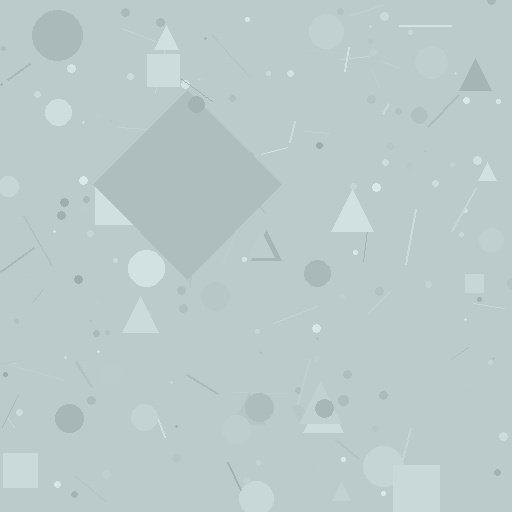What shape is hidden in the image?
A diamond is hidden in the image.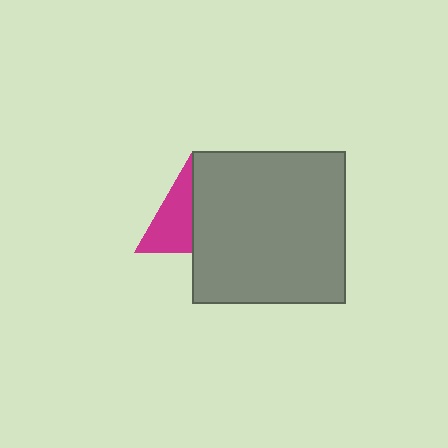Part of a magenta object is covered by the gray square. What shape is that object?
It is a triangle.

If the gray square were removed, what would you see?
You would see the complete magenta triangle.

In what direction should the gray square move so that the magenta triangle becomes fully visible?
The gray square should move right. That is the shortest direction to clear the overlap and leave the magenta triangle fully visible.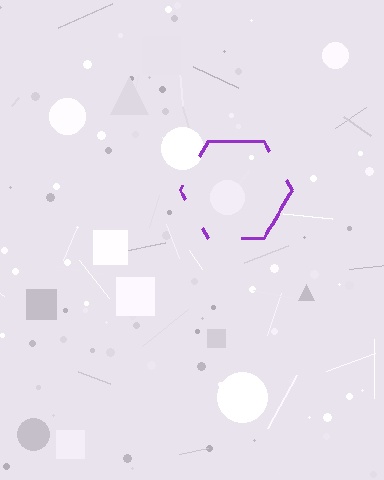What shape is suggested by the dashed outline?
The dashed outline suggests a hexagon.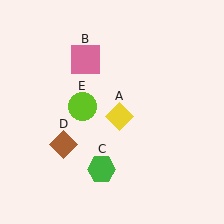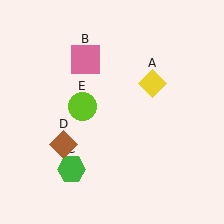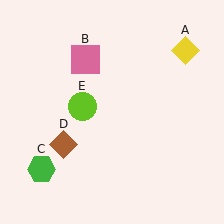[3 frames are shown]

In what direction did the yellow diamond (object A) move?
The yellow diamond (object A) moved up and to the right.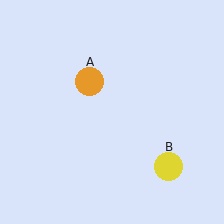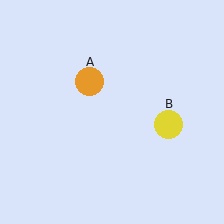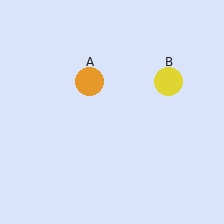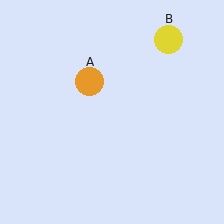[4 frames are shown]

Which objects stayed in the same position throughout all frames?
Orange circle (object A) remained stationary.